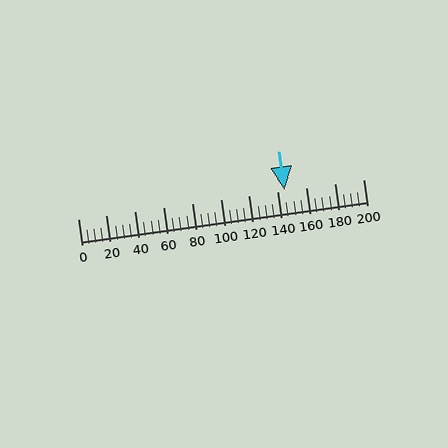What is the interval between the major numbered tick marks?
The major tick marks are spaced 20 units apart.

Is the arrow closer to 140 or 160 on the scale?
The arrow is closer to 140.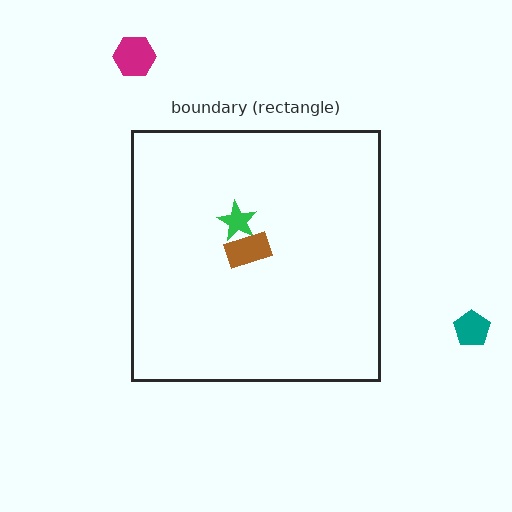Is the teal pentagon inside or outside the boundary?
Outside.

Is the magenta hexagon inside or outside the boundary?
Outside.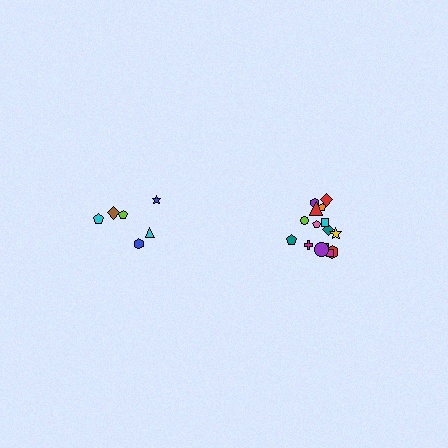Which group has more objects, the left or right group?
The right group.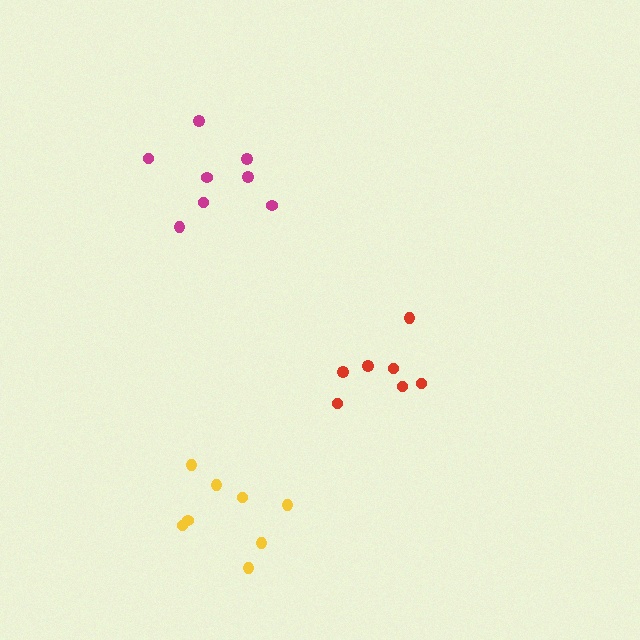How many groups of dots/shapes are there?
There are 3 groups.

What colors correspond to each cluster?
The clusters are colored: red, magenta, yellow.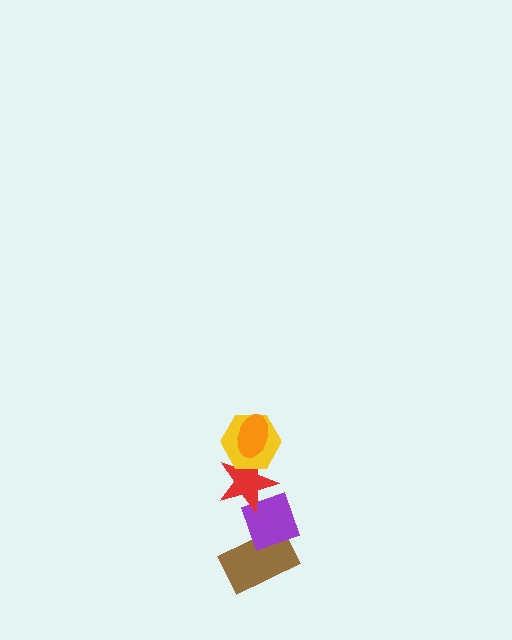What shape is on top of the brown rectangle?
The purple diamond is on top of the brown rectangle.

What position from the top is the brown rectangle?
The brown rectangle is 5th from the top.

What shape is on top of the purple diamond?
The red star is on top of the purple diamond.